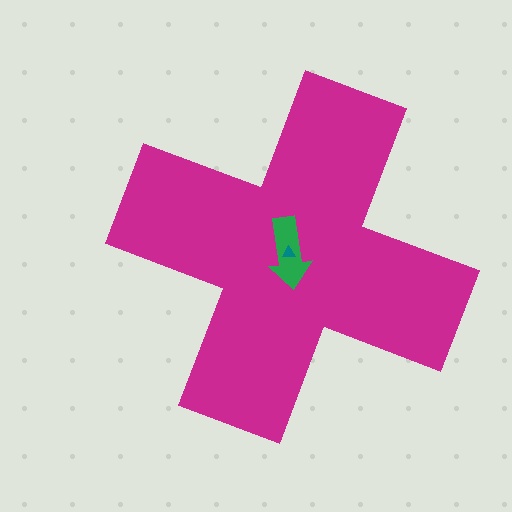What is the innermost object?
The teal triangle.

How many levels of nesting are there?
3.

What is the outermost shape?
The magenta cross.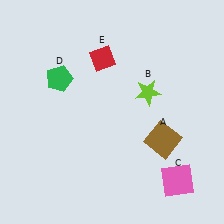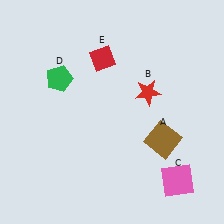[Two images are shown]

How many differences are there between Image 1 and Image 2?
There is 1 difference between the two images.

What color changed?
The star (B) changed from lime in Image 1 to red in Image 2.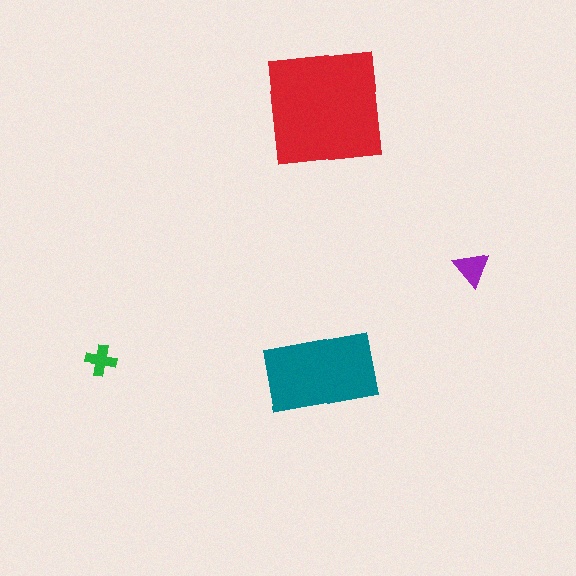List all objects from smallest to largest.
The green cross, the purple triangle, the teal rectangle, the red square.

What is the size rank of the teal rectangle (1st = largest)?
2nd.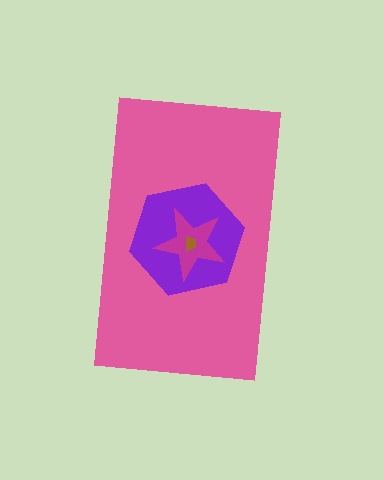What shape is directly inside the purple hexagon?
The magenta star.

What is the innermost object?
The brown trapezoid.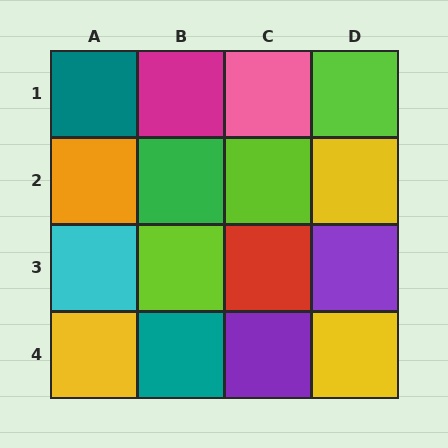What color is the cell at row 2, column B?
Green.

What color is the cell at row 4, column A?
Yellow.